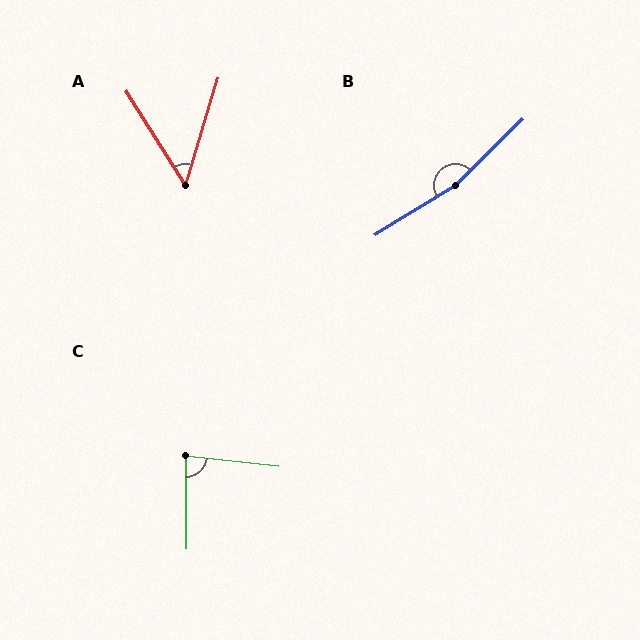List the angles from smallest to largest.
A (49°), C (83°), B (167°).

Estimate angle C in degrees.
Approximately 83 degrees.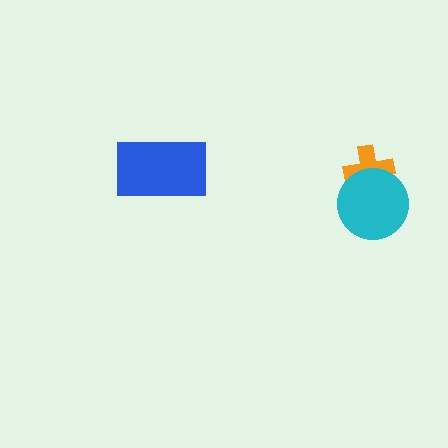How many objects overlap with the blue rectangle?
0 objects overlap with the blue rectangle.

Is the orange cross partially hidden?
Yes, it is partially covered by another shape.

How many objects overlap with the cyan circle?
1 object overlaps with the cyan circle.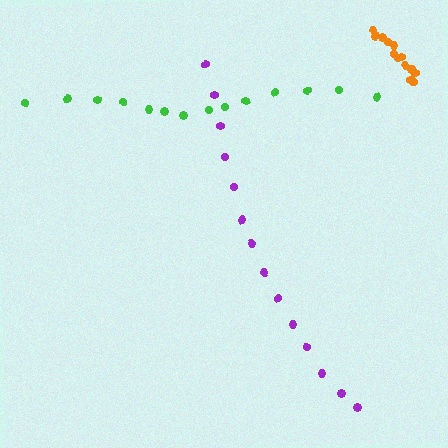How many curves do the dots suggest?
There are 3 distinct paths.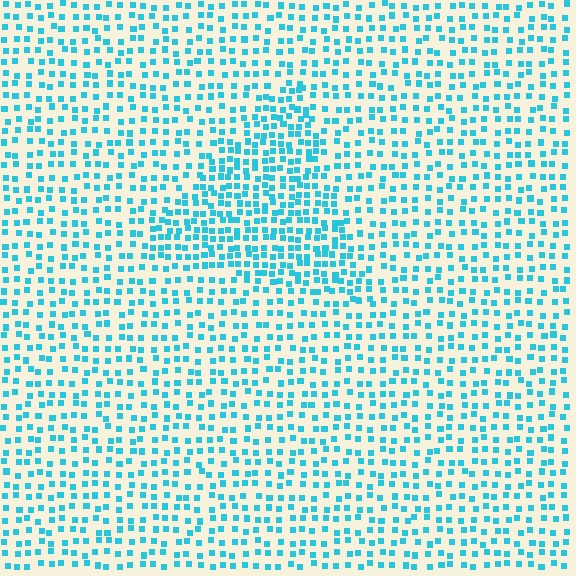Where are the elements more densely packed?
The elements are more densely packed inside the triangle boundary.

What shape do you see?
I see a triangle.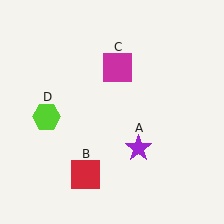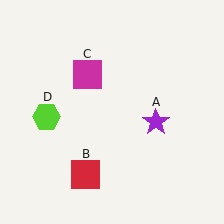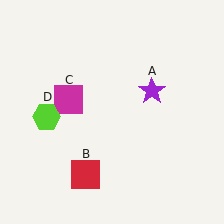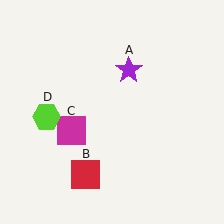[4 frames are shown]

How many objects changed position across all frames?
2 objects changed position: purple star (object A), magenta square (object C).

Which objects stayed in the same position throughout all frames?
Red square (object B) and lime hexagon (object D) remained stationary.